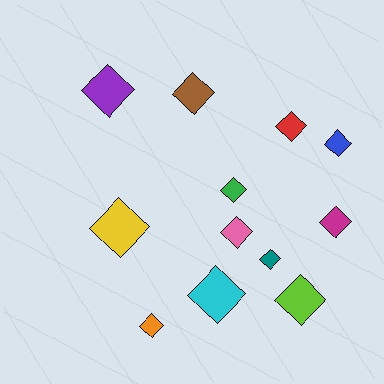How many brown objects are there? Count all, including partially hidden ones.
There is 1 brown object.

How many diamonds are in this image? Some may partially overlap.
There are 12 diamonds.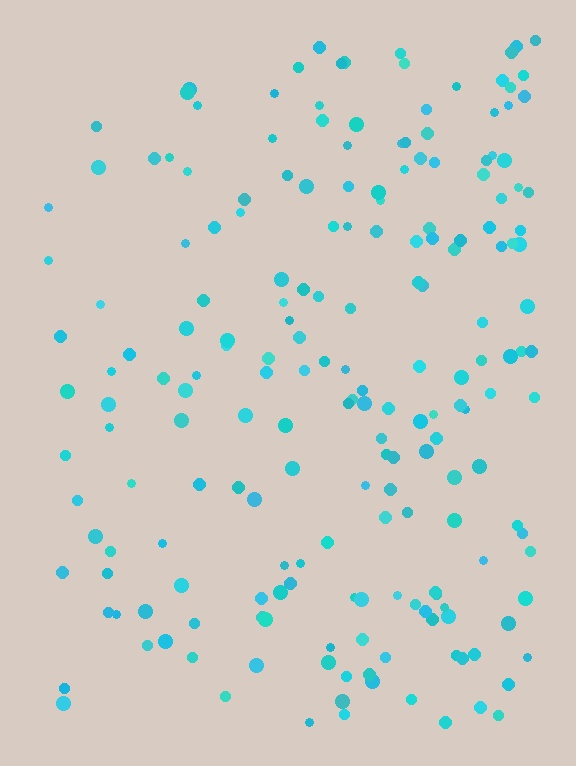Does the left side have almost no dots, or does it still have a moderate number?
Still a moderate number, just noticeably fewer than the right.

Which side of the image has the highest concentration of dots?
The right.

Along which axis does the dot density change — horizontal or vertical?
Horizontal.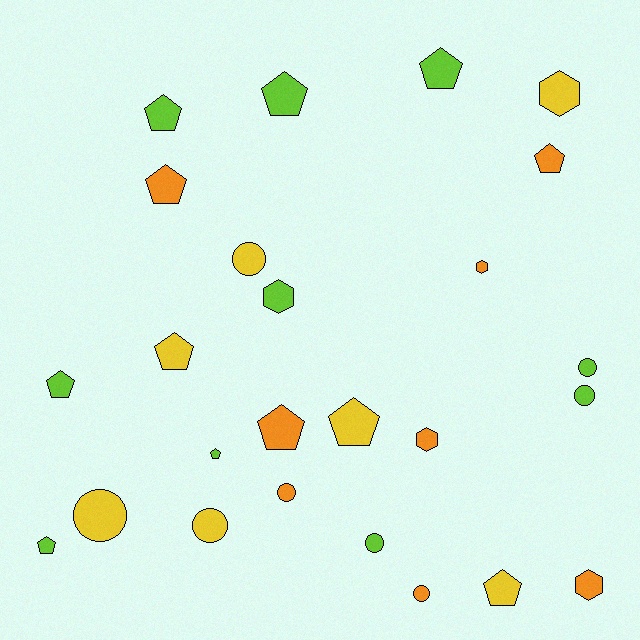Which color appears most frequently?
Lime, with 10 objects.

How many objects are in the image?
There are 25 objects.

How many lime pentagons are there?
There are 6 lime pentagons.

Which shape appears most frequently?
Pentagon, with 12 objects.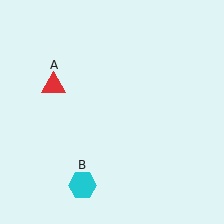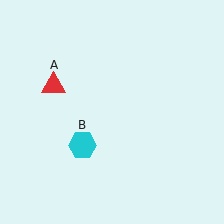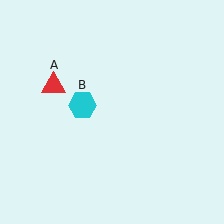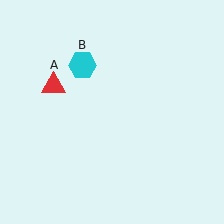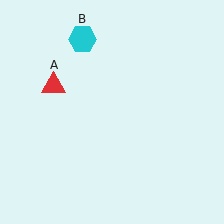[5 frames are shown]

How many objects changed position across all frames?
1 object changed position: cyan hexagon (object B).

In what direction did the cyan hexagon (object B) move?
The cyan hexagon (object B) moved up.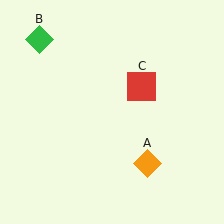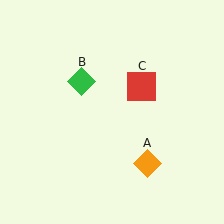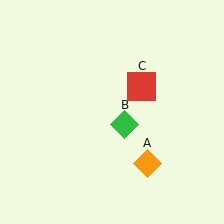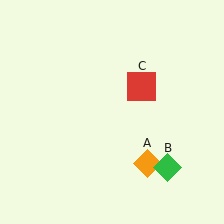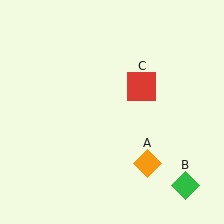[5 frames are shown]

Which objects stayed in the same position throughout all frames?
Orange diamond (object A) and red square (object C) remained stationary.